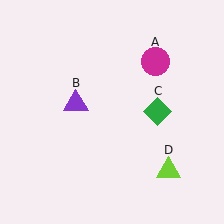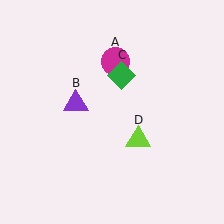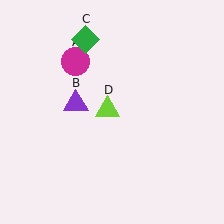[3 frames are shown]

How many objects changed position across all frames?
3 objects changed position: magenta circle (object A), green diamond (object C), lime triangle (object D).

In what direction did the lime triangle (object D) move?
The lime triangle (object D) moved up and to the left.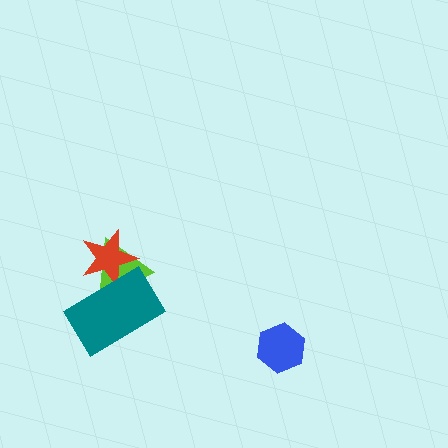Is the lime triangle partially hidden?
Yes, it is partially covered by another shape.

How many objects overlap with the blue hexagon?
0 objects overlap with the blue hexagon.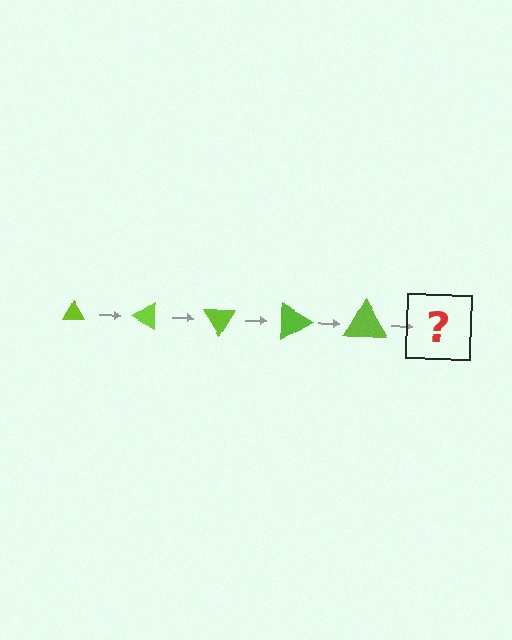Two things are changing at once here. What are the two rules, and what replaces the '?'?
The two rules are that the triangle grows larger each step and it rotates 30 degrees each step. The '?' should be a triangle, larger than the previous one and rotated 150 degrees from the start.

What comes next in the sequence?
The next element should be a triangle, larger than the previous one and rotated 150 degrees from the start.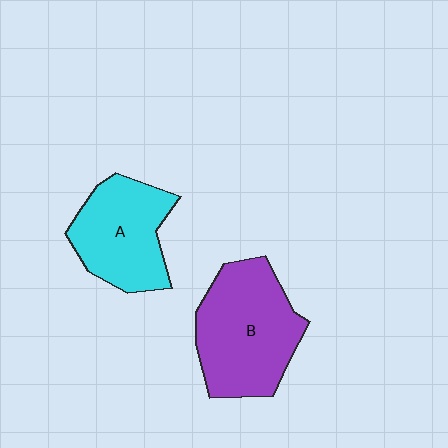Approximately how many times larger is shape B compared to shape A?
Approximately 1.3 times.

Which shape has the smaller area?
Shape A (cyan).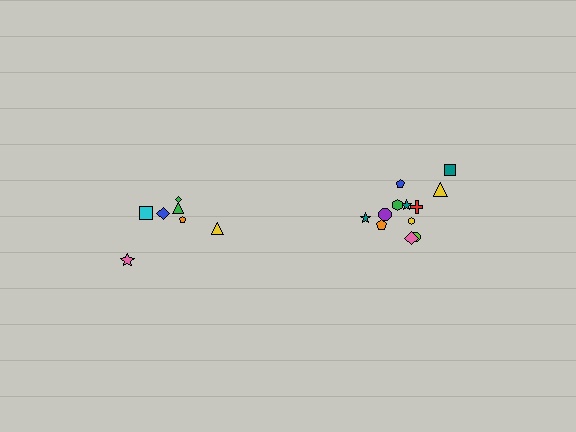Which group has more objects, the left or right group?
The right group.